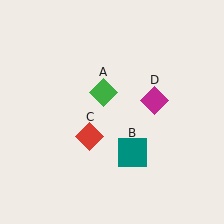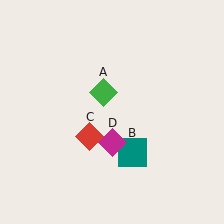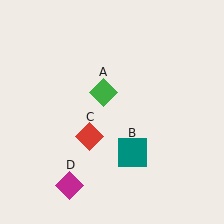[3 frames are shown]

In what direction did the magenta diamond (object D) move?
The magenta diamond (object D) moved down and to the left.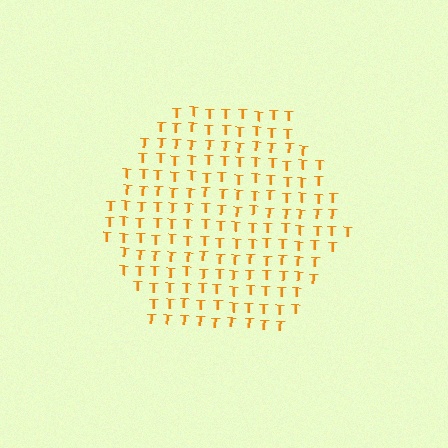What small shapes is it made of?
It is made of small letter T's.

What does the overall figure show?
The overall figure shows a hexagon.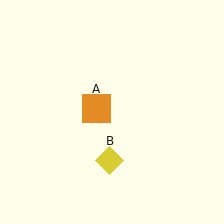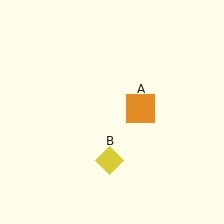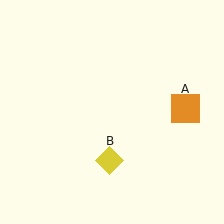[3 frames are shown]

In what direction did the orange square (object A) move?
The orange square (object A) moved right.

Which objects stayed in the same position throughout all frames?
Yellow diamond (object B) remained stationary.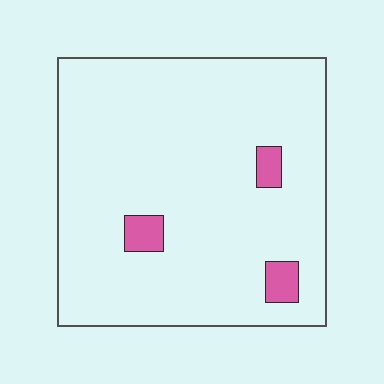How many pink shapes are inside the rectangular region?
3.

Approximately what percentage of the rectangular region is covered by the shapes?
Approximately 5%.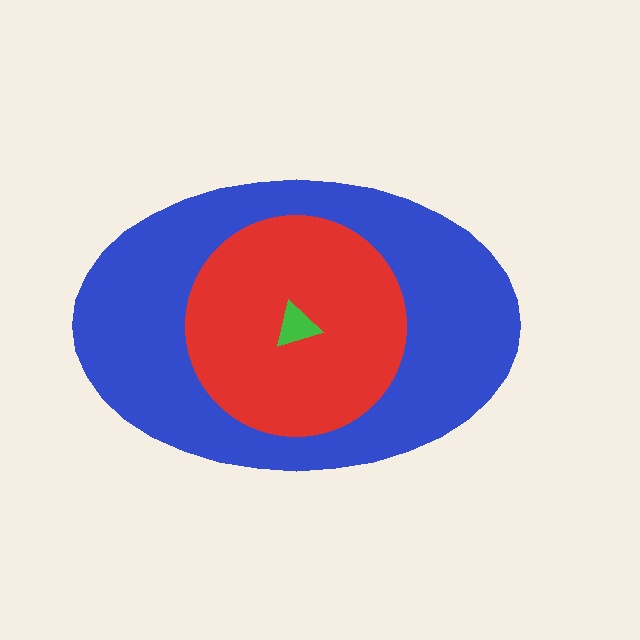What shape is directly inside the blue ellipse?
The red circle.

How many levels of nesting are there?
3.